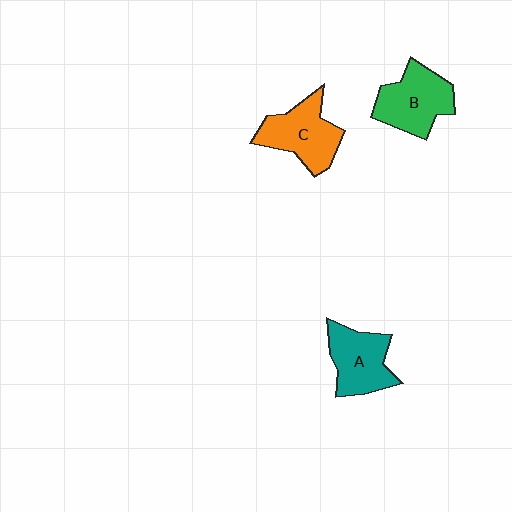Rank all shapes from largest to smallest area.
From largest to smallest: B (green), C (orange), A (teal).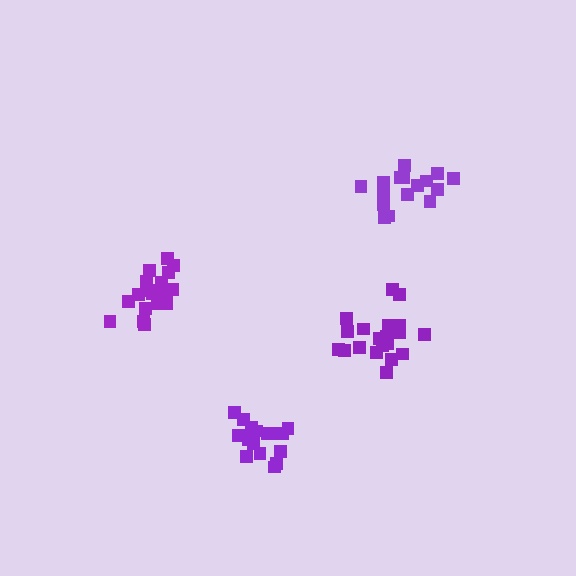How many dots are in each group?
Group 1: 21 dots, Group 2: 16 dots, Group 3: 16 dots, Group 4: 20 dots (73 total).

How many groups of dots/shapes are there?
There are 4 groups.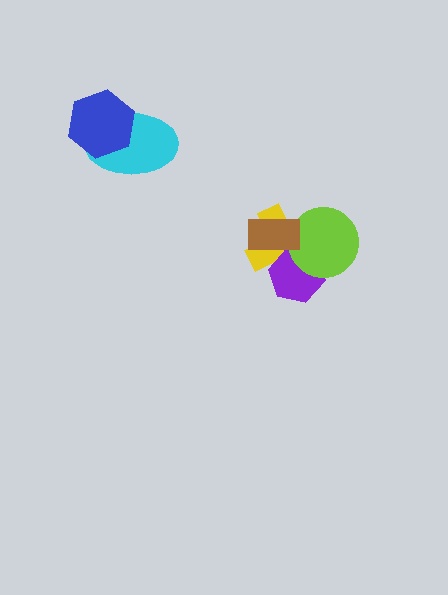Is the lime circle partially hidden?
Yes, it is partially covered by another shape.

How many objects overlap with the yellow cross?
3 objects overlap with the yellow cross.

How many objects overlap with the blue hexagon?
1 object overlaps with the blue hexagon.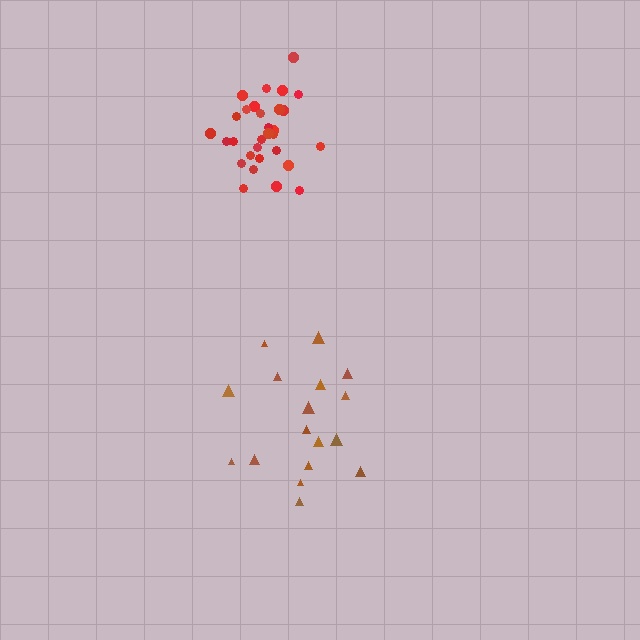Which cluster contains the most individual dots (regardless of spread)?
Red (31).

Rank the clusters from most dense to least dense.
red, brown.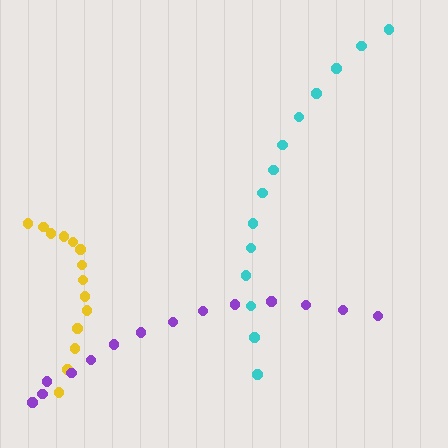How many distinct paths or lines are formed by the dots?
There are 3 distinct paths.